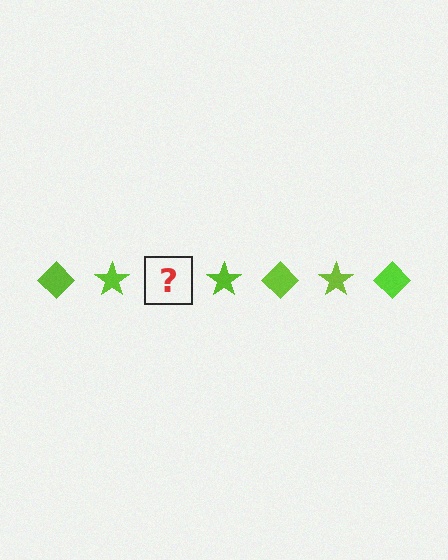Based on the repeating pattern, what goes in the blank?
The blank should be a lime diamond.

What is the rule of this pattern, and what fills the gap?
The rule is that the pattern cycles through diamond, star shapes in lime. The gap should be filled with a lime diamond.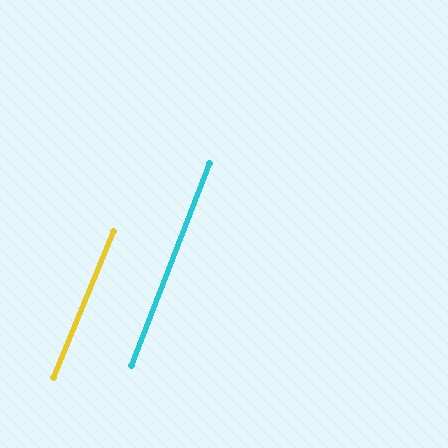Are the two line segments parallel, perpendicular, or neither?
Parallel — their directions differ by only 1.2°.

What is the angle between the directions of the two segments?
Approximately 1 degree.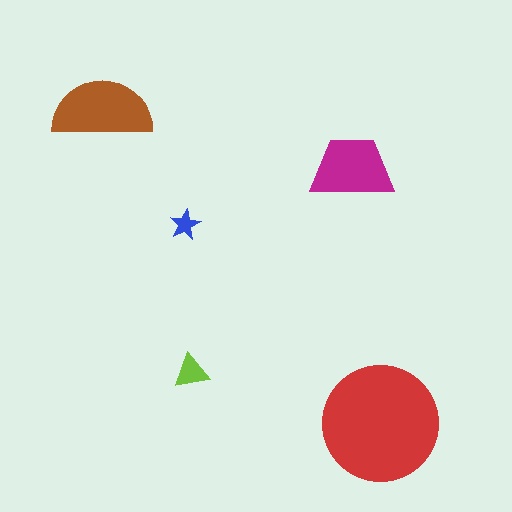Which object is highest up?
The brown semicircle is topmost.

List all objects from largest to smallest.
The red circle, the brown semicircle, the magenta trapezoid, the lime triangle, the blue star.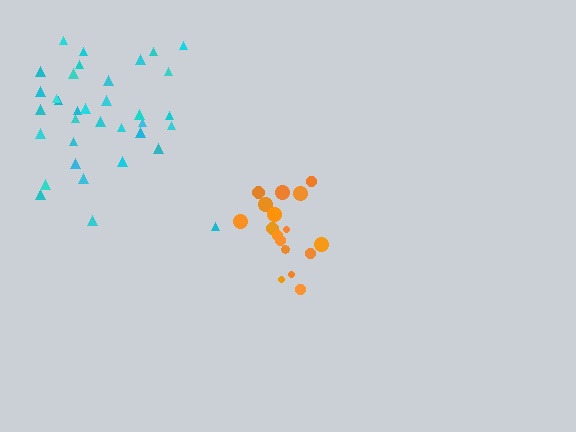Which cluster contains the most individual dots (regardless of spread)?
Cyan (35).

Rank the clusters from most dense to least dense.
orange, cyan.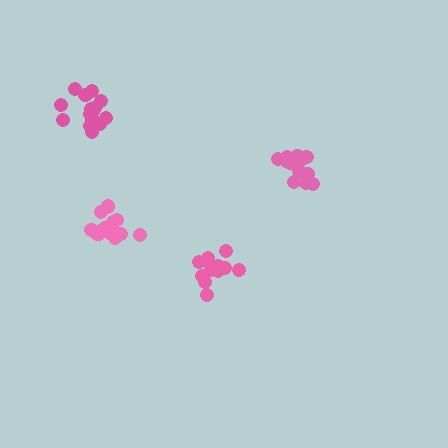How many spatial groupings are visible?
There are 4 spatial groupings.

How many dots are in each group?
Group 1: 15 dots, Group 2: 12 dots, Group 3: 13 dots, Group 4: 15 dots (55 total).